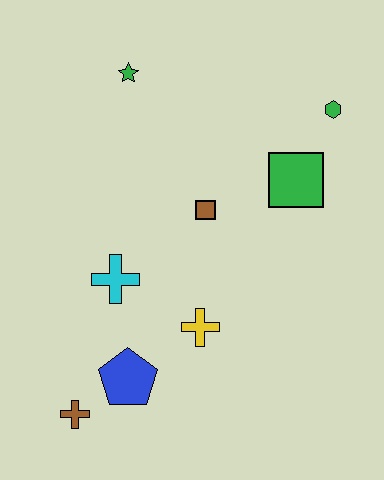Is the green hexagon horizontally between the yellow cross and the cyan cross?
No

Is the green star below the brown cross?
No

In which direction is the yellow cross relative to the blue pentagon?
The yellow cross is to the right of the blue pentagon.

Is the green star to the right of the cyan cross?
Yes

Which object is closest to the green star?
The brown square is closest to the green star.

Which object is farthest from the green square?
The brown cross is farthest from the green square.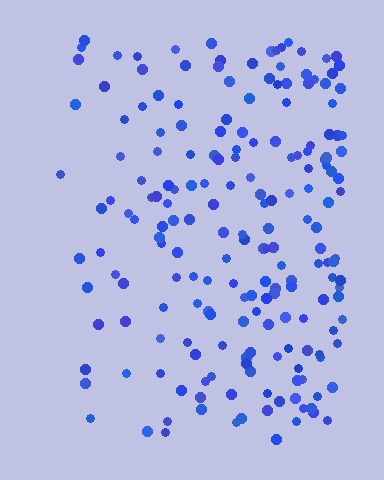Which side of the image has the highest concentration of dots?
The right.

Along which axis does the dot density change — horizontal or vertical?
Horizontal.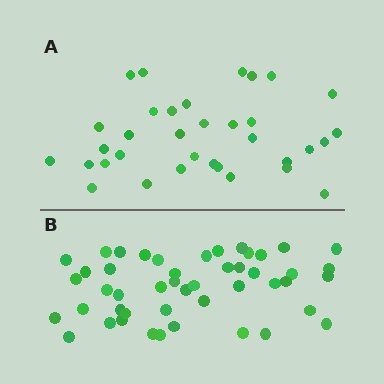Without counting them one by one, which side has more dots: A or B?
Region B (the bottom region) has more dots.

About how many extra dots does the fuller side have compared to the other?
Region B has approximately 15 more dots than region A.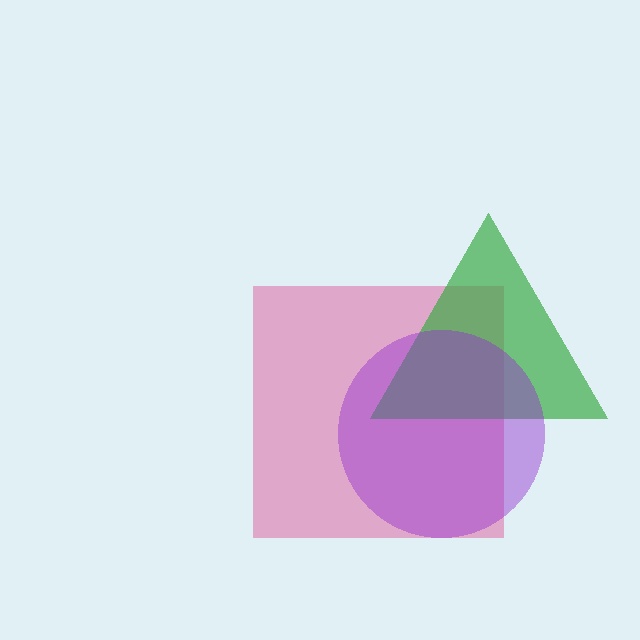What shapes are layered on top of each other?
The layered shapes are: a pink square, a green triangle, a purple circle.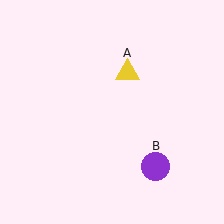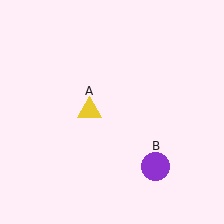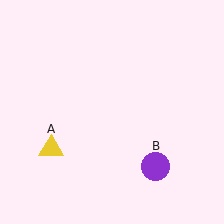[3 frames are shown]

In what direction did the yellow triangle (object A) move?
The yellow triangle (object A) moved down and to the left.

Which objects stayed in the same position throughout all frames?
Purple circle (object B) remained stationary.